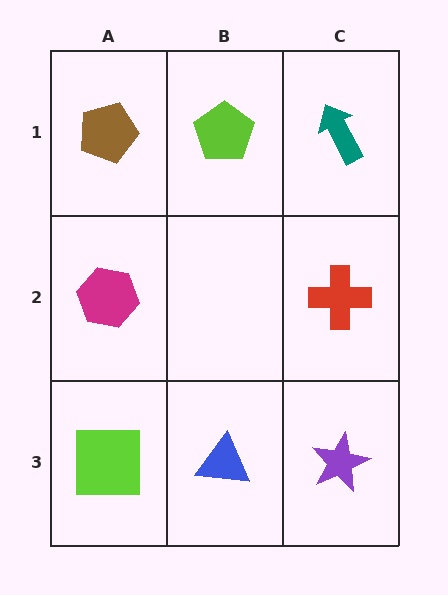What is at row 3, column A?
A lime square.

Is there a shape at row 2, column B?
No, that cell is empty.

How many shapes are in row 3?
3 shapes.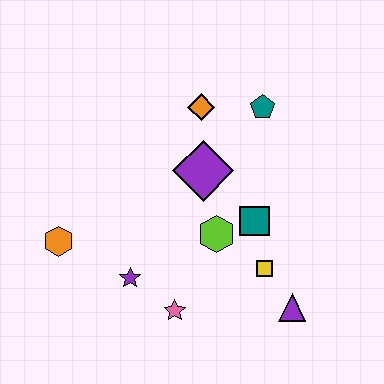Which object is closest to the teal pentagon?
The orange diamond is closest to the teal pentagon.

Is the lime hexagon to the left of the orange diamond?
No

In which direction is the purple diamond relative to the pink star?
The purple diamond is above the pink star.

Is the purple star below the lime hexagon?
Yes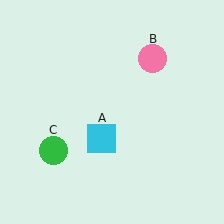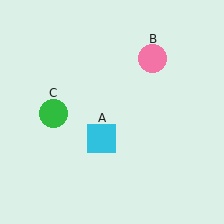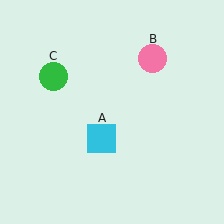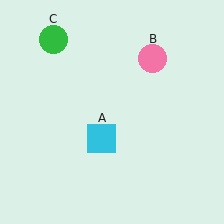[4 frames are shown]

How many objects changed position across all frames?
1 object changed position: green circle (object C).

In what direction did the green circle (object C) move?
The green circle (object C) moved up.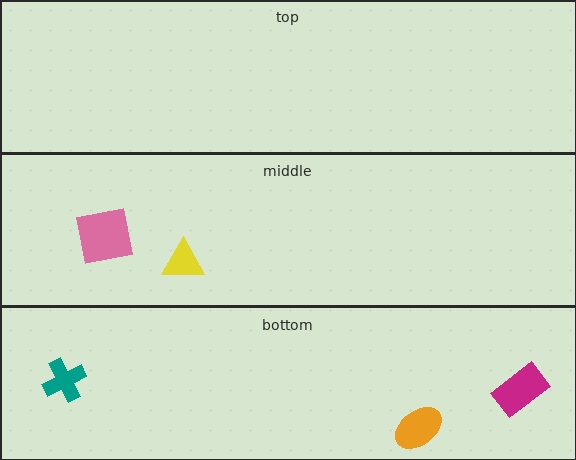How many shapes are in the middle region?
2.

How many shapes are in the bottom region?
3.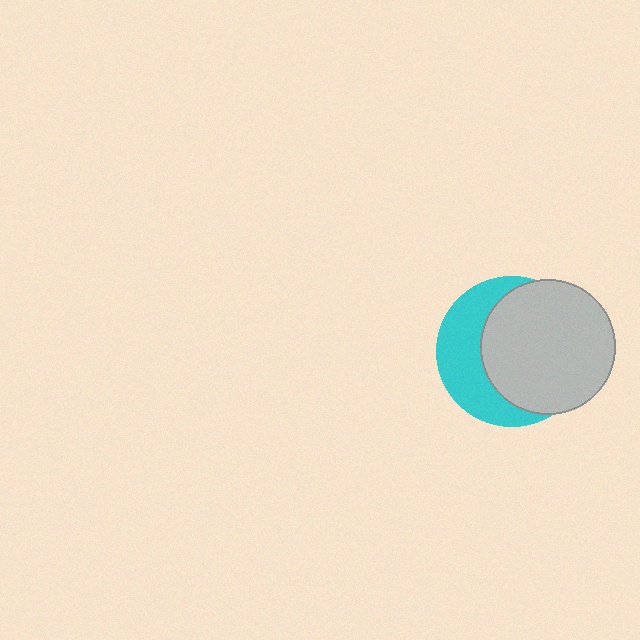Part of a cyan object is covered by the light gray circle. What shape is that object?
It is a circle.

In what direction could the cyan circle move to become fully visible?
The cyan circle could move left. That would shift it out from behind the light gray circle entirely.